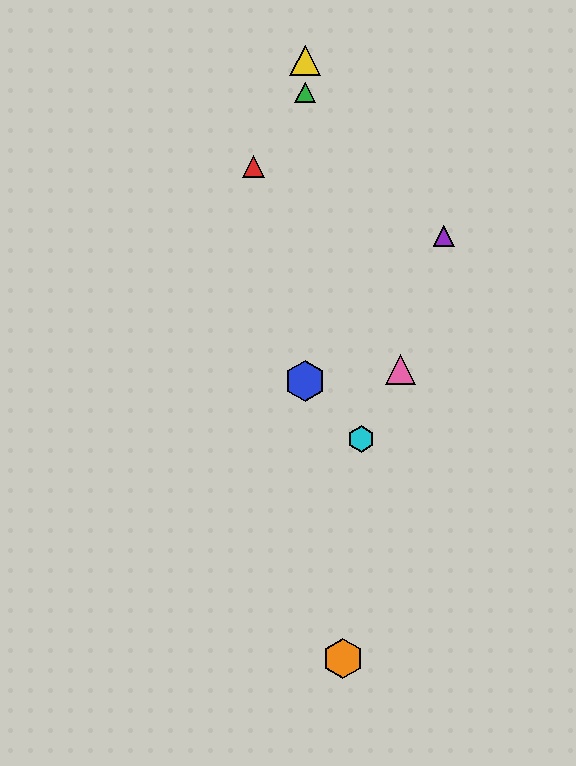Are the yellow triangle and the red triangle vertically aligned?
No, the yellow triangle is at x≈305 and the red triangle is at x≈254.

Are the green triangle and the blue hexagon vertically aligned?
Yes, both are at x≈305.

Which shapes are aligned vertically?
The blue hexagon, the green triangle, the yellow triangle are aligned vertically.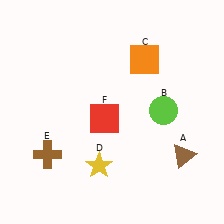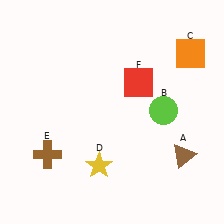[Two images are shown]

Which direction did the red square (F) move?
The red square (F) moved up.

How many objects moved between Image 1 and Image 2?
2 objects moved between the two images.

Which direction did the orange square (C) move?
The orange square (C) moved right.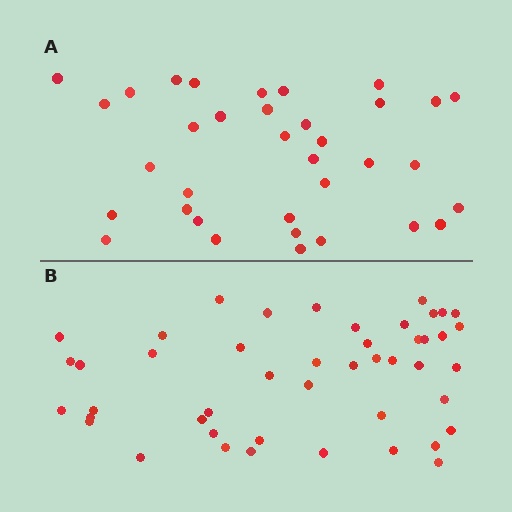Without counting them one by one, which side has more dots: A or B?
Region B (the bottom region) has more dots.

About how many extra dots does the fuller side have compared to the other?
Region B has roughly 12 or so more dots than region A.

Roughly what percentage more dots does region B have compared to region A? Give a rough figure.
About 30% more.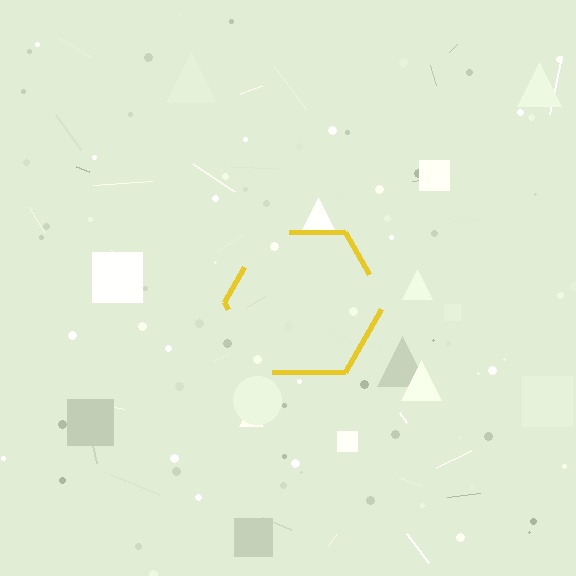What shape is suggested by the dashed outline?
The dashed outline suggests a hexagon.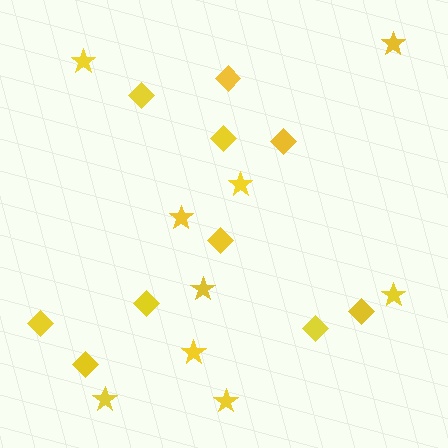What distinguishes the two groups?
There are 2 groups: one group of stars (9) and one group of diamonds (10).